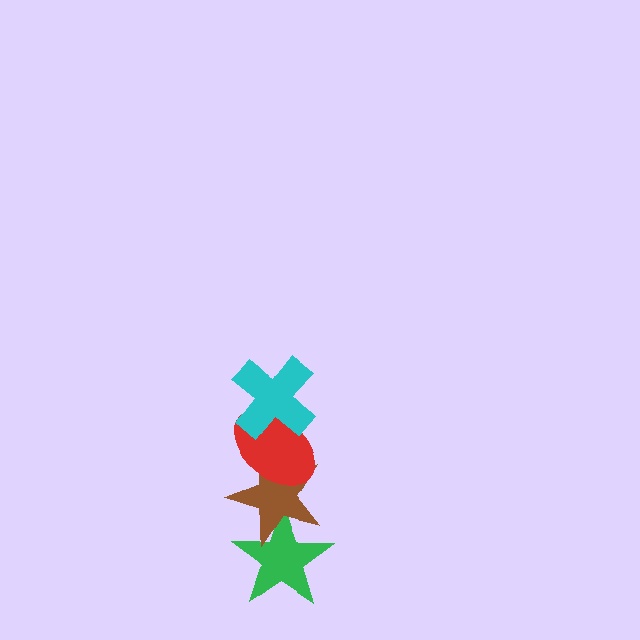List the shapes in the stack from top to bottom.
From top to bottom: the cyan cross, the red ellipse, the brown star, the green star.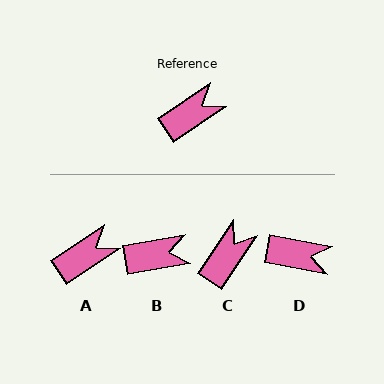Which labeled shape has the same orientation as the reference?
A.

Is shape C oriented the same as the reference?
No, it is off by about 23 degrees.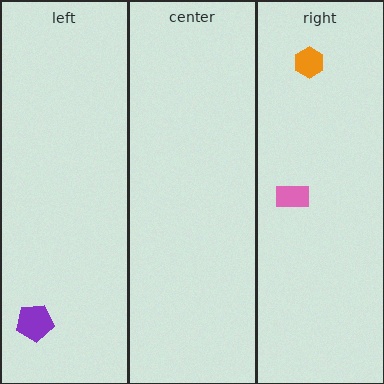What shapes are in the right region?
The pink rectangle, the orange hexagon.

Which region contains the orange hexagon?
The right region.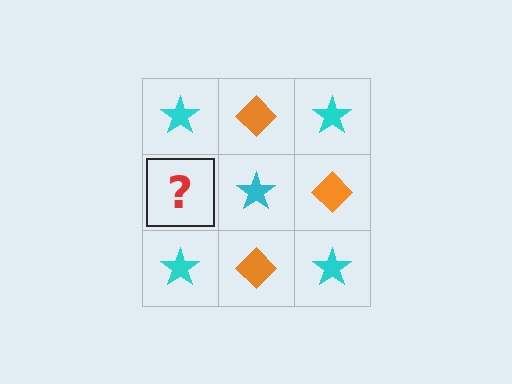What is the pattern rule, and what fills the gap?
The rule is that it alternates cyan star and orange diamond in a checkerboard pattern. The gap should be filled with an orange diamond.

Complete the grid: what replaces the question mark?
The question mark should be replaced with an orange diamond.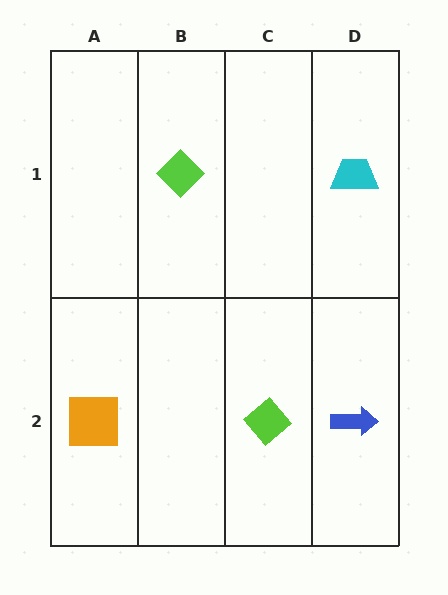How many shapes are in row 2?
3 shapes.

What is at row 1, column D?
A cyan trapezoid.